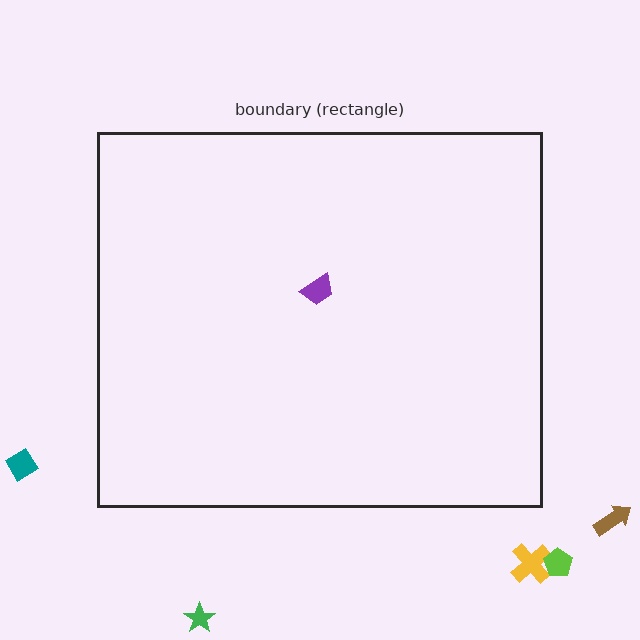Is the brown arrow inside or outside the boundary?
Outside.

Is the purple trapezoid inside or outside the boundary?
Inside.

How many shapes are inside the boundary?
1 inside, 5 outside.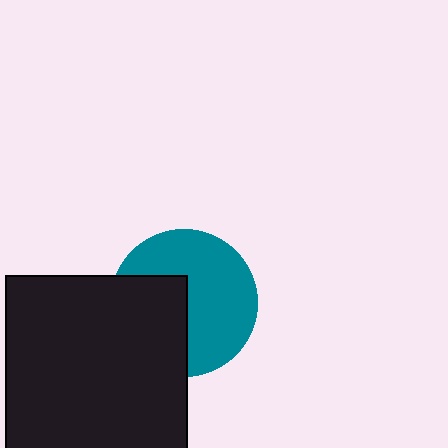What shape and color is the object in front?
The object in front is a black rectangle.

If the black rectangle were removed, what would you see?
You would see the complete teal circle.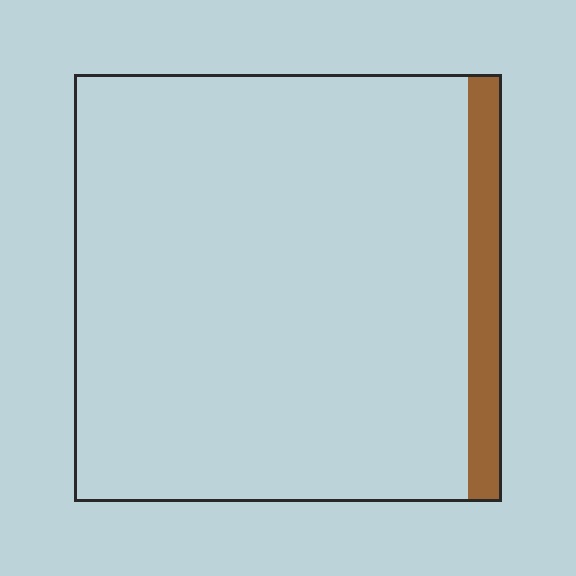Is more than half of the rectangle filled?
No.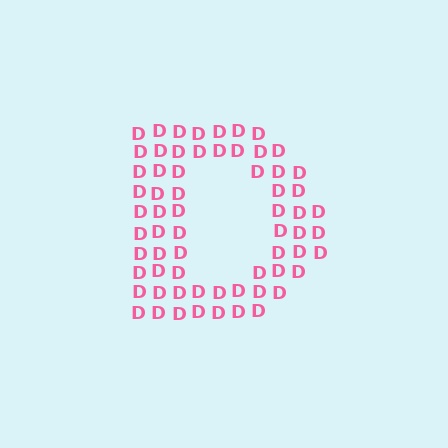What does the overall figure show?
The overall figure shows the letter D.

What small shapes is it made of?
It is made of small letter D's.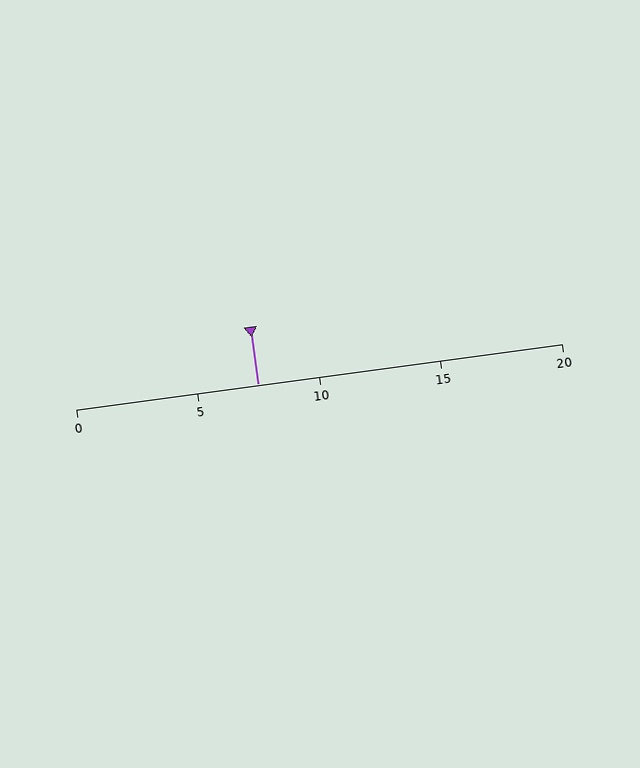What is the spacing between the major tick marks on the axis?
The major ticks are spaced 5 apart.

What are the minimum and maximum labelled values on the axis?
The axis runs from 0 to 20.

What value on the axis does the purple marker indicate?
The marker indicates approximately 7.5.